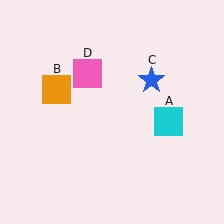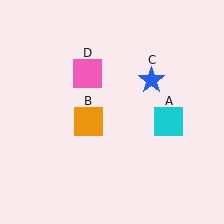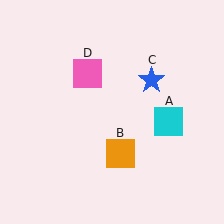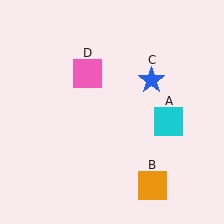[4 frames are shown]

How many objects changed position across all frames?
1 object changed position: orange square (object B).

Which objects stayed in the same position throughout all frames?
Cyan square (object A) and blue star (object C) and pink square (object D) remained stationary.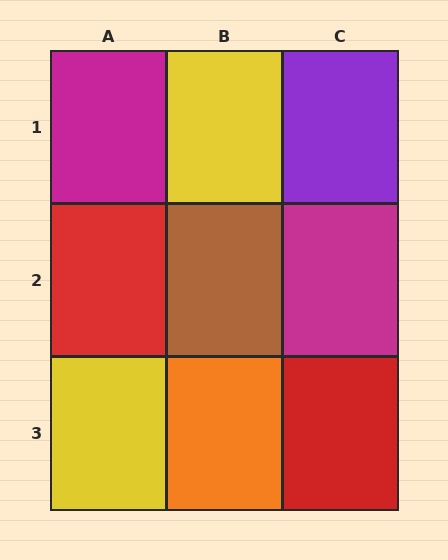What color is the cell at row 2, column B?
Brown.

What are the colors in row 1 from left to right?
Magenta, yellow, purple.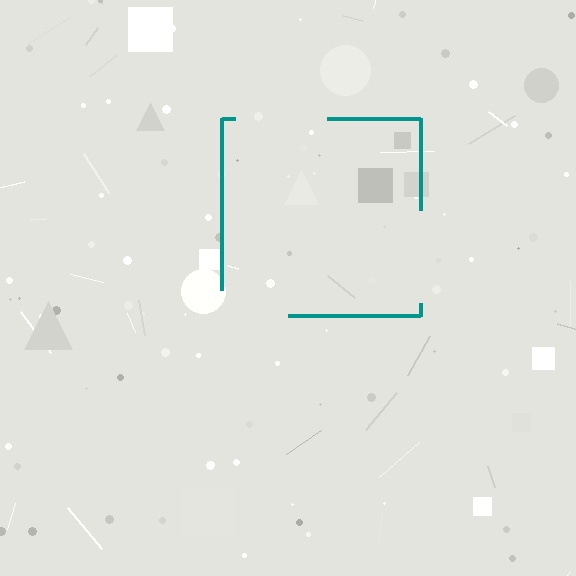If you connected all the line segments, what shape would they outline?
They would outline a square.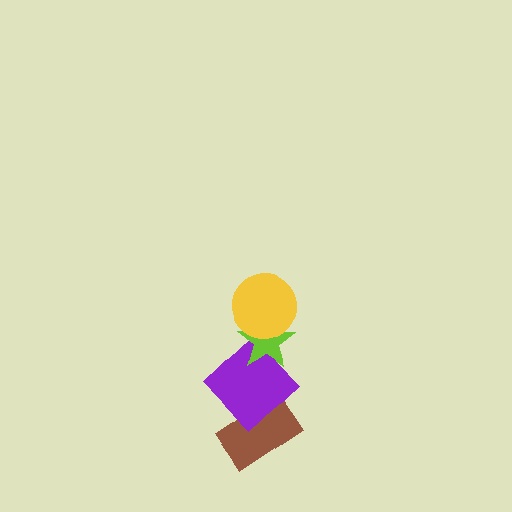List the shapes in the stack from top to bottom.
From top to bottom: the yellow circle, the lime star, the purple diamond, the brown rectangle.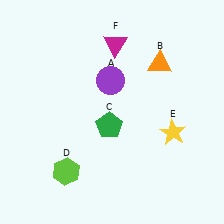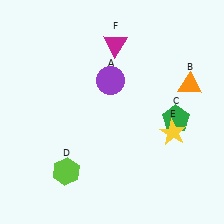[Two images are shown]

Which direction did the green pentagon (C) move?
The green pentagon (C) moved right.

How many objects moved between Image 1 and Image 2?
2 objects moved between the two images.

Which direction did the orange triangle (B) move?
The orange triangle (B) moved right.